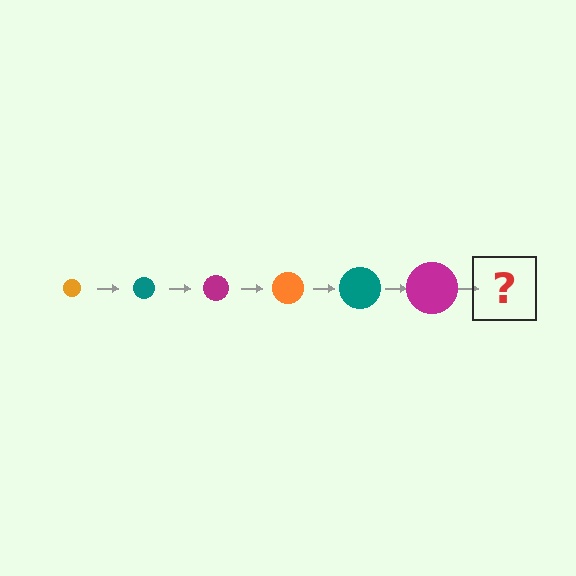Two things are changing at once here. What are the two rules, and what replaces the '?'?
The two rules are that the circle grows larger each step and the color cycles through orange, teal, and magenta. The '?' should be an orange circle, larger than the previous one.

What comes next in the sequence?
The next element should be an orange circle, larger than the previous one.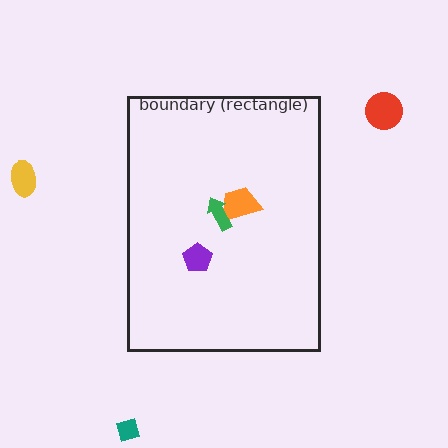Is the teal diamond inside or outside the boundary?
Outside.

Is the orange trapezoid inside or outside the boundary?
Inside.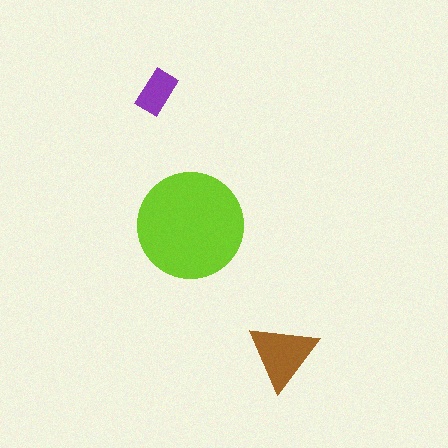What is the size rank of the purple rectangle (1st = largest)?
3rd.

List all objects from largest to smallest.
The lime circle, the brown triangle, the purple rectangle.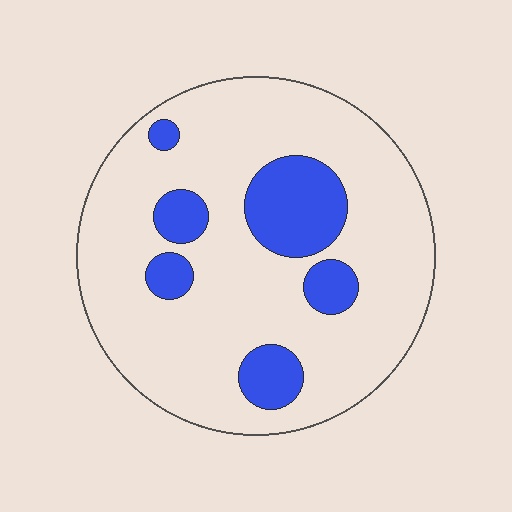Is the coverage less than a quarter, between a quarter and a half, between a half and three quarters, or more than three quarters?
Less than a quarter.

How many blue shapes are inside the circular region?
6.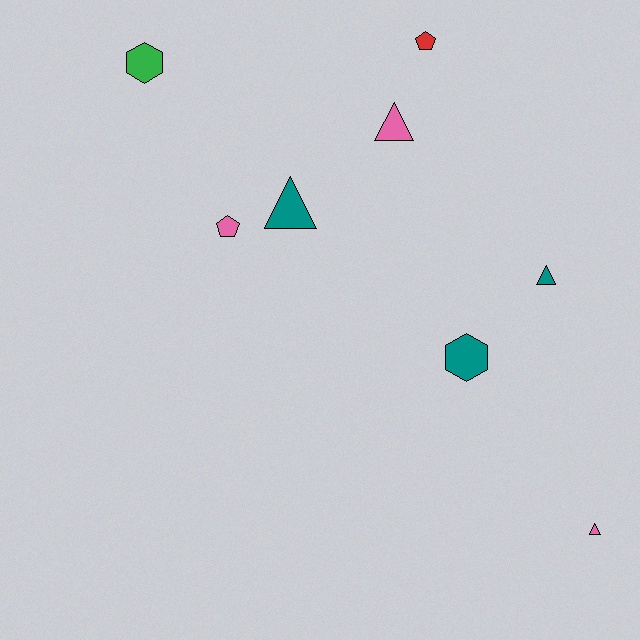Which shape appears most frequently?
Triangle, with 4 objects.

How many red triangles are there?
There are no red triangles.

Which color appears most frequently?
Pink, with 3 objects.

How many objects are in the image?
There are 8 objects.